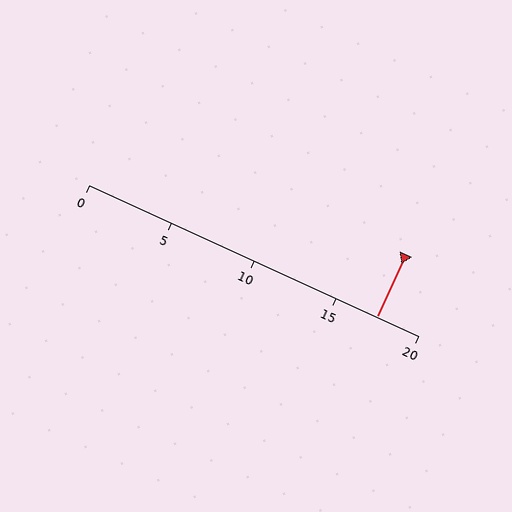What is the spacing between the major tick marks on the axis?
The major ticks are spaced 5 apart.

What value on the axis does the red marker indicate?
The marker indicates approximately 17.5.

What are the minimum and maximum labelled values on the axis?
The axis runs from 0 to 20.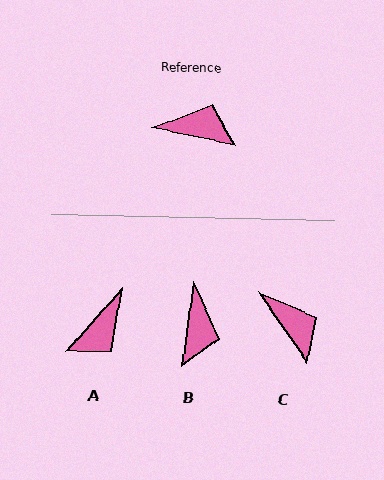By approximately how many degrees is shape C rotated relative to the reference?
Approximately 44 degrees clockwise.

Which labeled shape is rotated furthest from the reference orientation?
A, about 121 degrees away.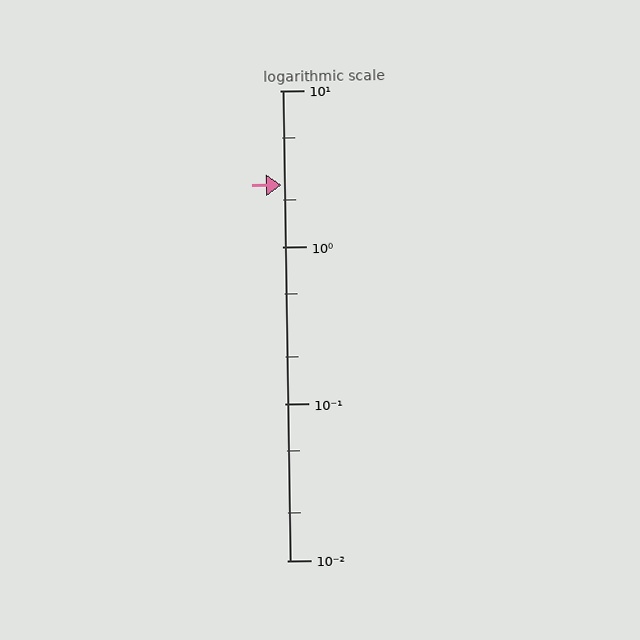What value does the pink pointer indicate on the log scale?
The pointer indicates approximately 2.5.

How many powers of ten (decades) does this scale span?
The scale spans 3 decades, from 0.01 to 10.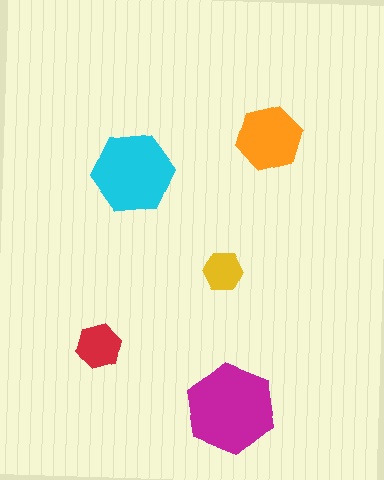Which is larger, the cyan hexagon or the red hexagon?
The cyan one.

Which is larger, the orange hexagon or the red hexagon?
The orange one.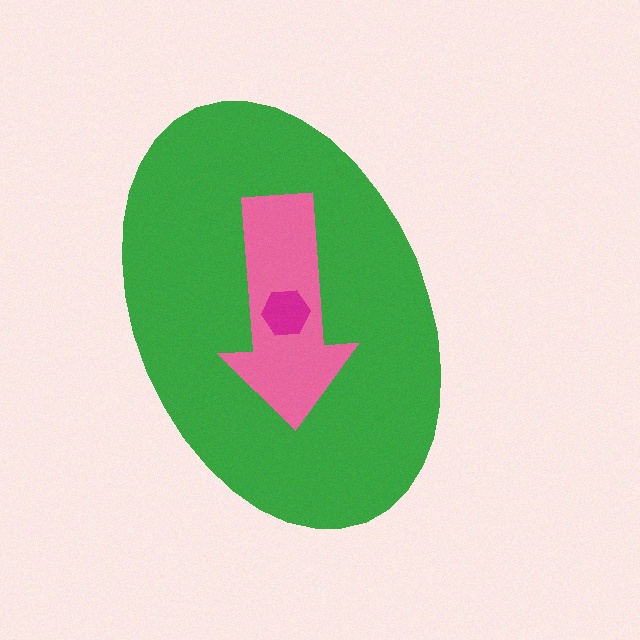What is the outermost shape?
The green ellipse.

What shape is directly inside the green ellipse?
The pink arrow.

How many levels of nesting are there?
3.